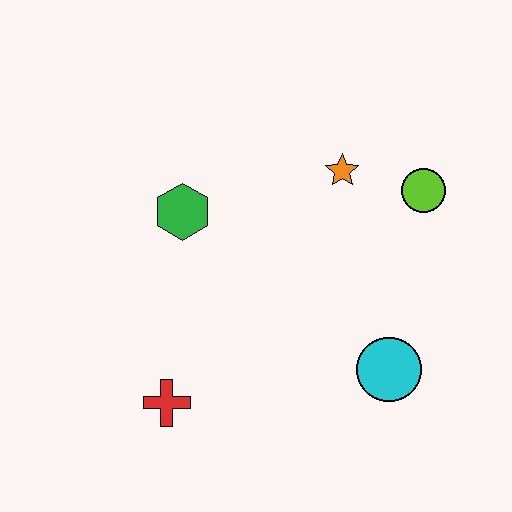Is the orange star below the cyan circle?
No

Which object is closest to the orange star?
The lime circle is closest to the orange star.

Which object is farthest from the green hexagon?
The cyan circle is farthest from the green hexagon.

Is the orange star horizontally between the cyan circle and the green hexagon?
Yes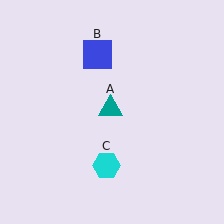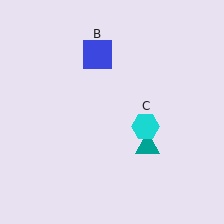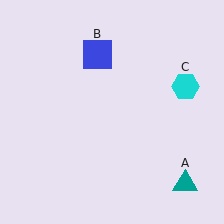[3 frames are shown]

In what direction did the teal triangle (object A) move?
The teal triangle (object A) moved down and to the right.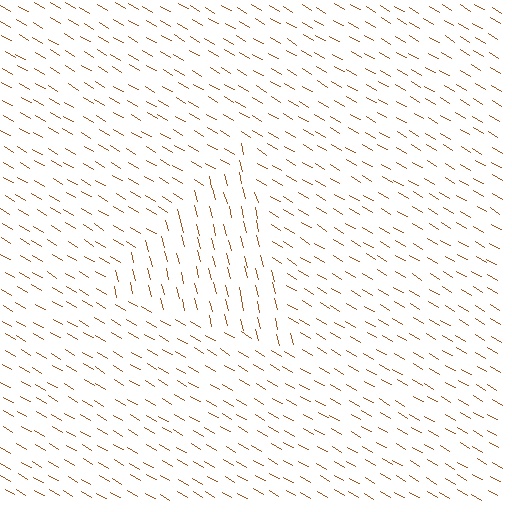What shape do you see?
I see a triangle.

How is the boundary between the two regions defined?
The boundary is defined purely by a change in line orientation (approximately 45 degrees difference). All lines are the same color and thickness.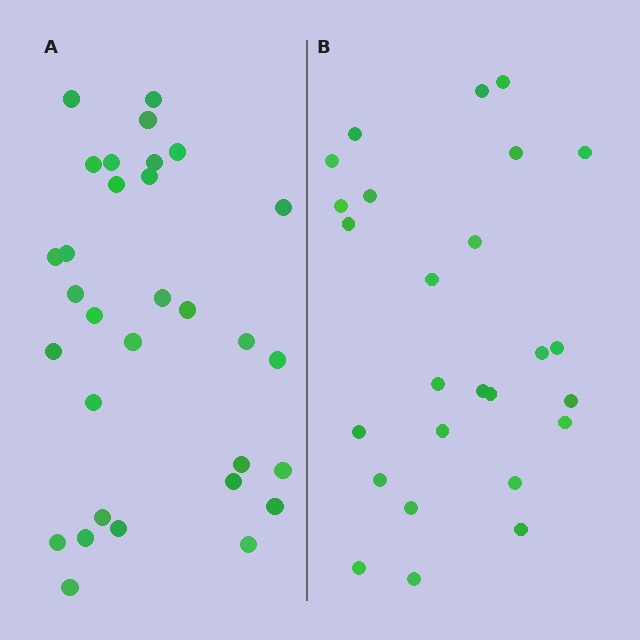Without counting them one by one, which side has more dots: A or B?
Region A (the left region) has more dots.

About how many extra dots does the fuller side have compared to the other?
Region A has about 5 more dots than region B.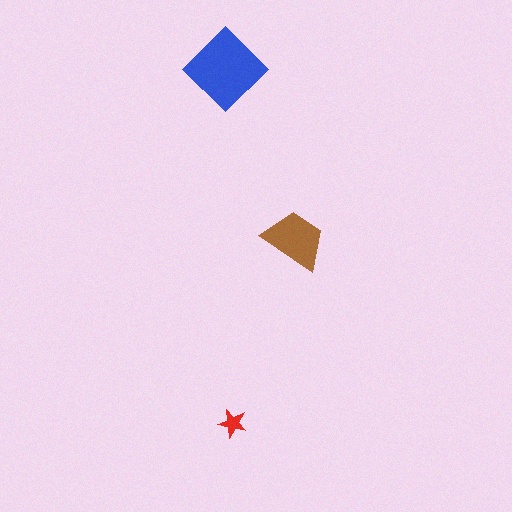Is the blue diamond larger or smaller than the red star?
Larger.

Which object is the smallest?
The red star.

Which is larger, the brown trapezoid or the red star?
The brown trapezoid.